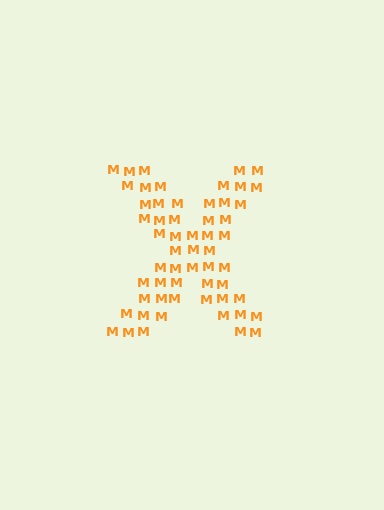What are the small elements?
The small elements are letter M's.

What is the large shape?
The large shape is the letter X.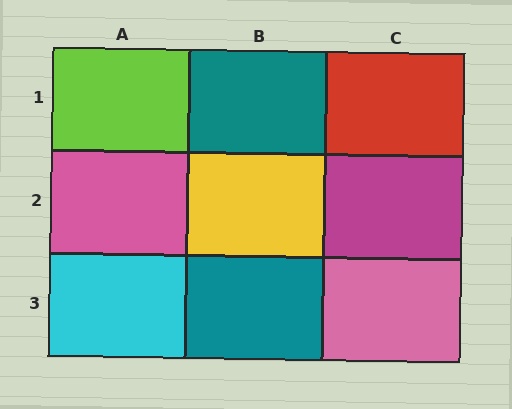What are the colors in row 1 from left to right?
Lime, teal, red.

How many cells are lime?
1 cell is lime.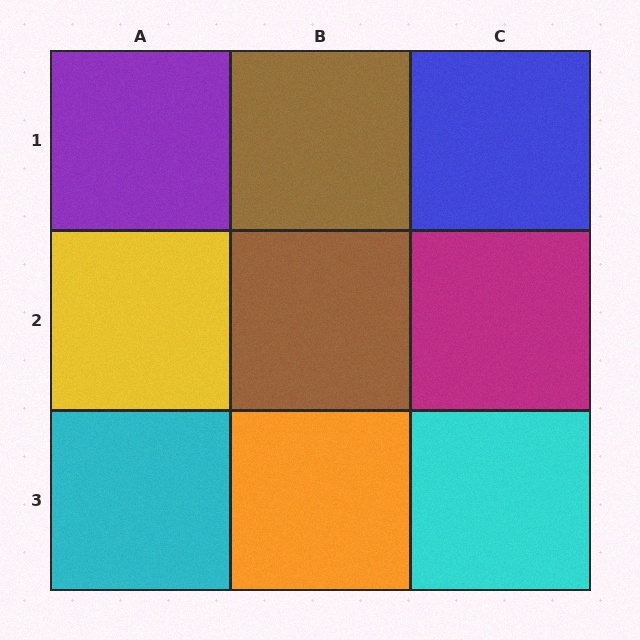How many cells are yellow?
1 cell is yellow.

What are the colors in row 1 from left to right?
Purple, brown, blue.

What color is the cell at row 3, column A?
Cyan.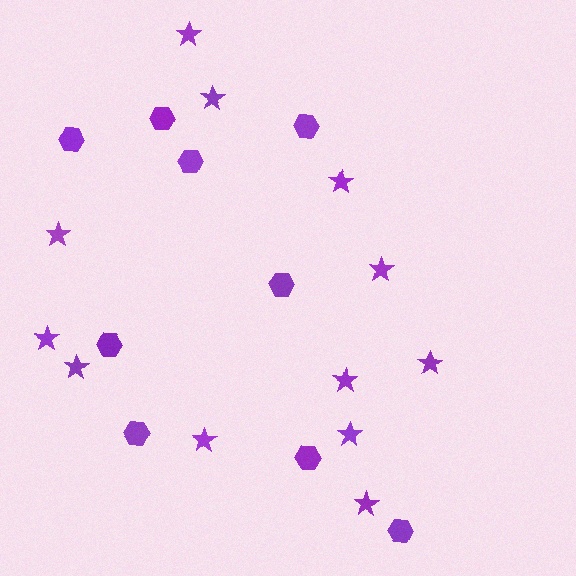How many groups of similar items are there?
There are 2 groups: one group of stars (12) and one group of hexagons (9).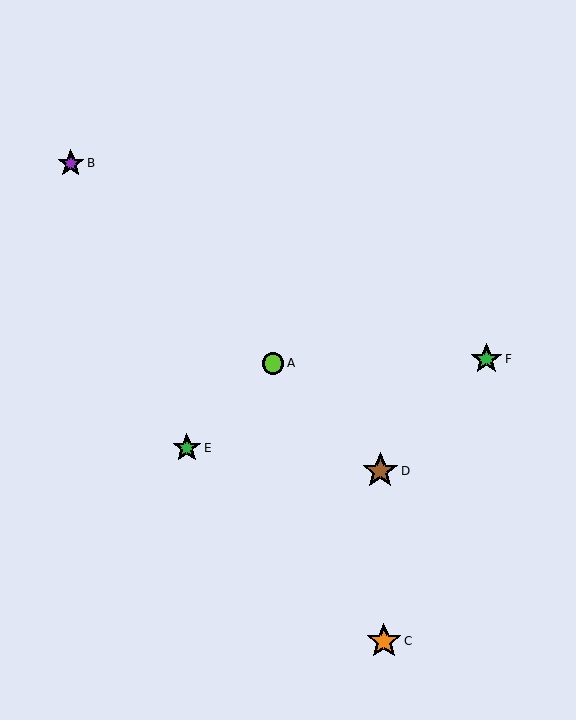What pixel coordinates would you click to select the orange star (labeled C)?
Click at (384, 641) to select the orange star C.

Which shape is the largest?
The brown star (labeled D) is the largest.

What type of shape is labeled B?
Shape B is a purple star.